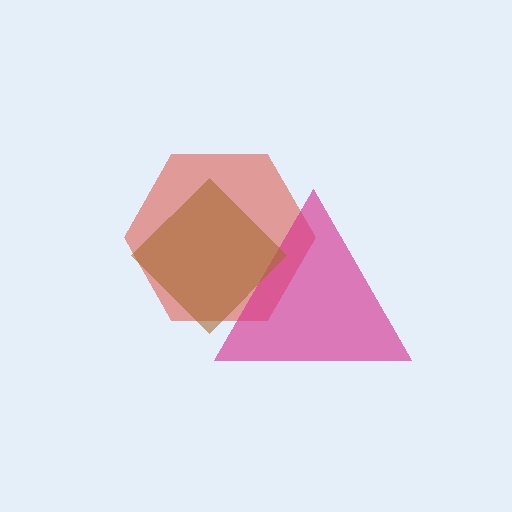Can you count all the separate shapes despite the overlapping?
Yes, there are 3 separate shapes.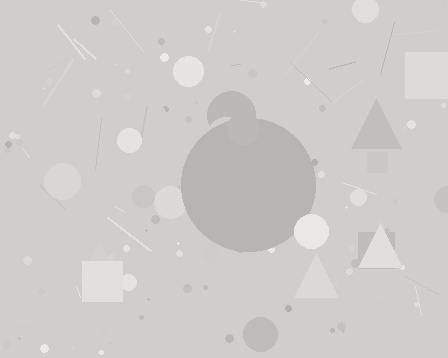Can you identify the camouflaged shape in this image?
The camouflaged shape is a circle.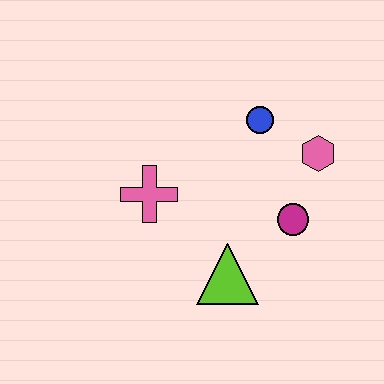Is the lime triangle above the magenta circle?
No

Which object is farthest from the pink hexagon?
The pink cross is farthest from the pink hexagon.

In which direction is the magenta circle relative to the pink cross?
The magenta circle is to the right of the pink cross.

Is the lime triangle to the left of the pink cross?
No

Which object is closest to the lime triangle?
The magenta circle is closest to the lime triangle.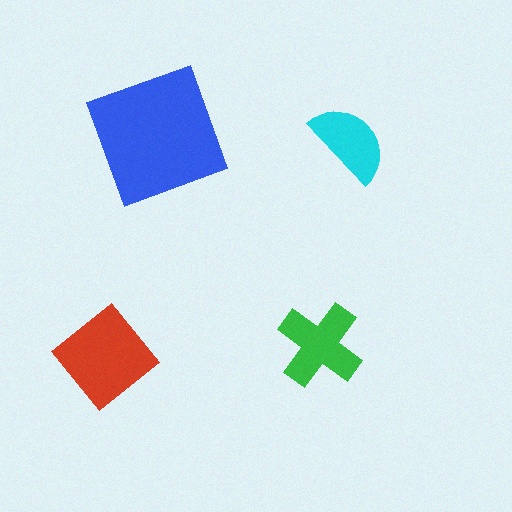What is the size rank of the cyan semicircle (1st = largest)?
4th.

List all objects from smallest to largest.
The cyan semicircle, the green cross, the red diamond, the blue square.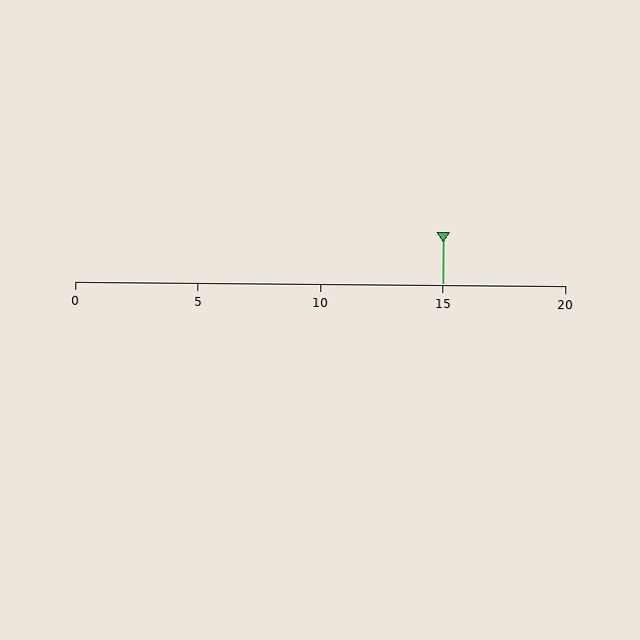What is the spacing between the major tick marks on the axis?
The major ticks are spaced 5 apart.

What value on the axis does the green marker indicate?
The marker indicates approximately 15.